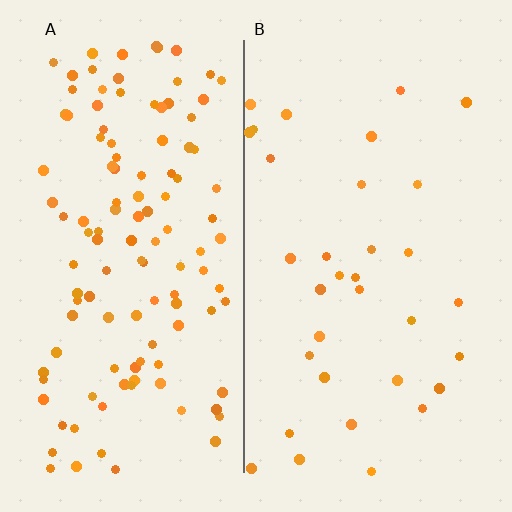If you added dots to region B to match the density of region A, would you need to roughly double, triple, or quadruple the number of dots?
Approximately quadruple.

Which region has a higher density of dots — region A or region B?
A (the left).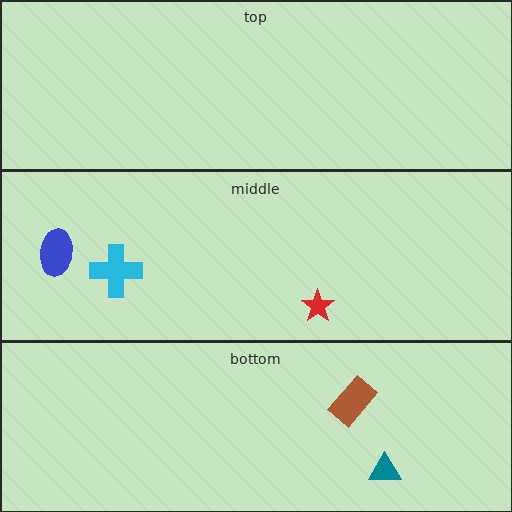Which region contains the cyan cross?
The middle region.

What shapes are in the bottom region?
The brown rectangle, the teal triangle.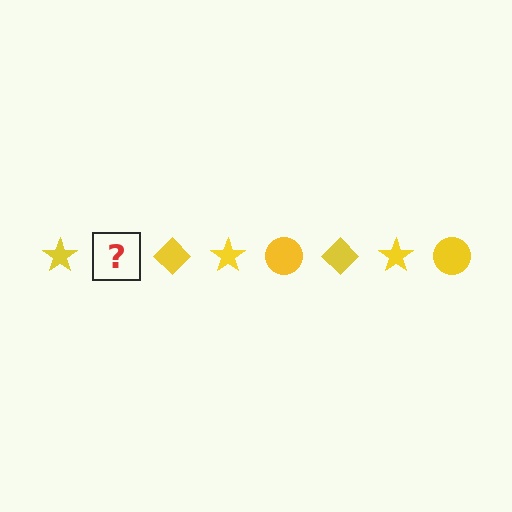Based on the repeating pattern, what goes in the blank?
The blank should be a yellow circle.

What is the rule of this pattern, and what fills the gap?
The rule is that the pattern cycles through star, circle, diamond shapes in yellow. The gap should be filled with a yellow circle.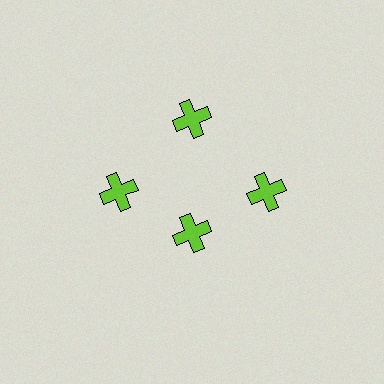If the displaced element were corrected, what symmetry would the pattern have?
It would have 4-fold rotational symmetry — the pattern would map onto itself every 90 degrees.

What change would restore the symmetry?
The symmetry would be restored by moving it outward, back onto the ring so that all 4 crosses sit at equal angles and equal distance from the center.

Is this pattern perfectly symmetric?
No. The 4 lime crosses are arranged in a ring, but one element near the 6 o'clock position is pulled inward toward the center, breaking the 4-fold rotational symmetry.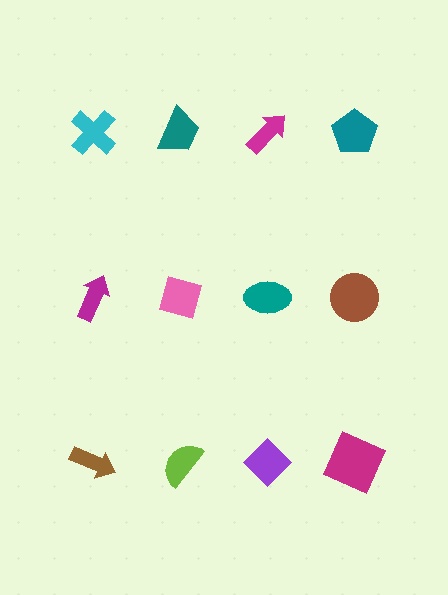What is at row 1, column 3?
A magenta arrow.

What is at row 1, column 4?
A teal pentagon.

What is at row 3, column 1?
A brown arrow.